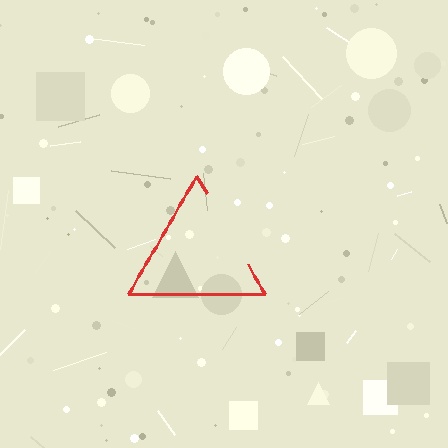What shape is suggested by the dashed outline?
The dashed outline suggests a triangle.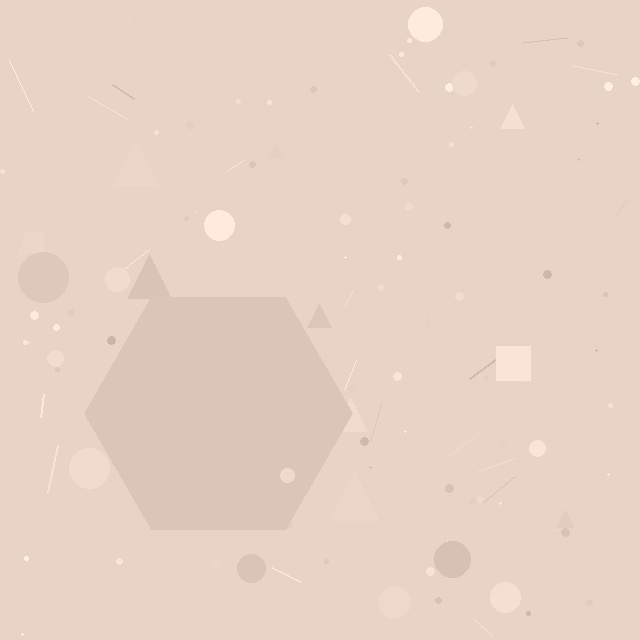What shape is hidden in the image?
A hexagon is hidden in the image.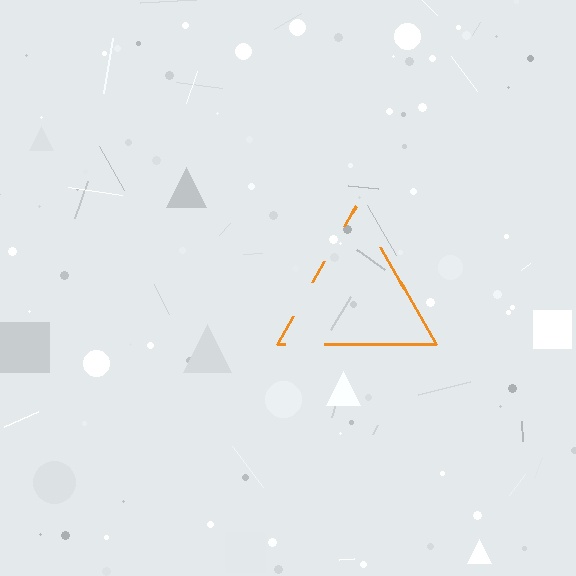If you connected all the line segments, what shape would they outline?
They would outline a triangle.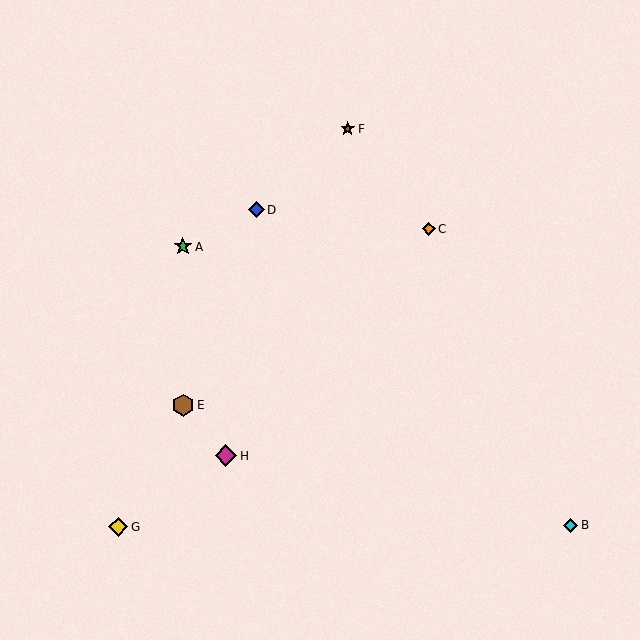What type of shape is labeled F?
Shape F is a brown star.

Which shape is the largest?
The brown hexagon (labeled E) is the largest.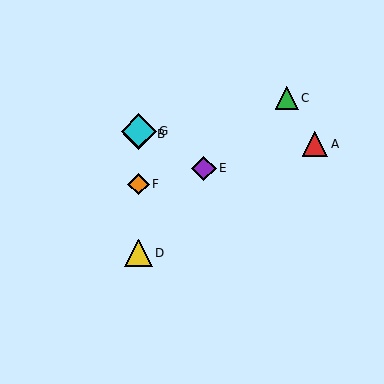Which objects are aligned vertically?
Objects B, D, F, G are aligned vertically.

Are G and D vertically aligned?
Yes, both are at x≈139.